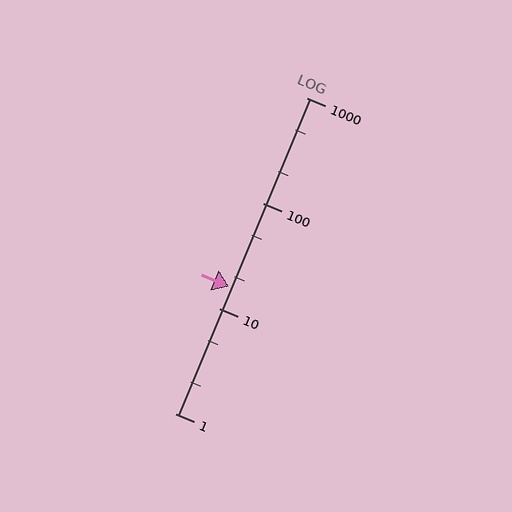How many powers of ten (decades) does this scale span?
The scale spans 3 decades, from 1 to 1000.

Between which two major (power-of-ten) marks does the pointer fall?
The pointer is between 10 and 100.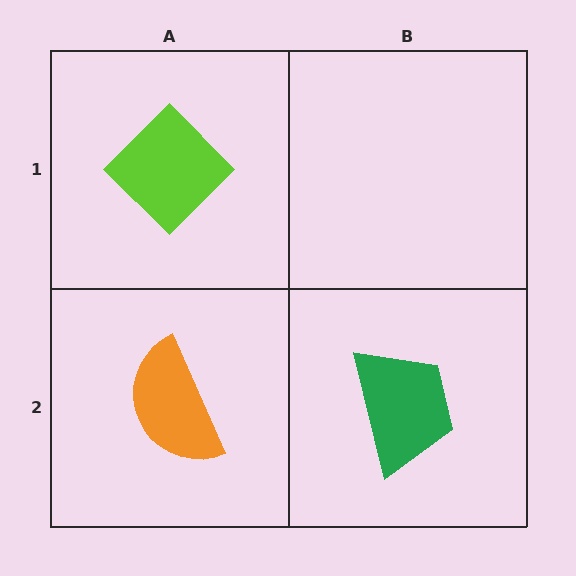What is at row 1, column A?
A lime diamond.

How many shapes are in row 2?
2 shapes.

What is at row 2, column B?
A green trapezoid.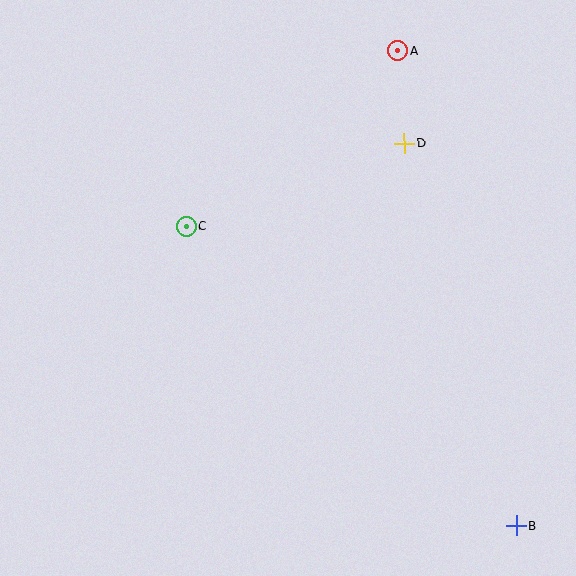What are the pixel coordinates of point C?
Point C is at (186, 227).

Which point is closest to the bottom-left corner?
Point C is closest to the bottom-left corner.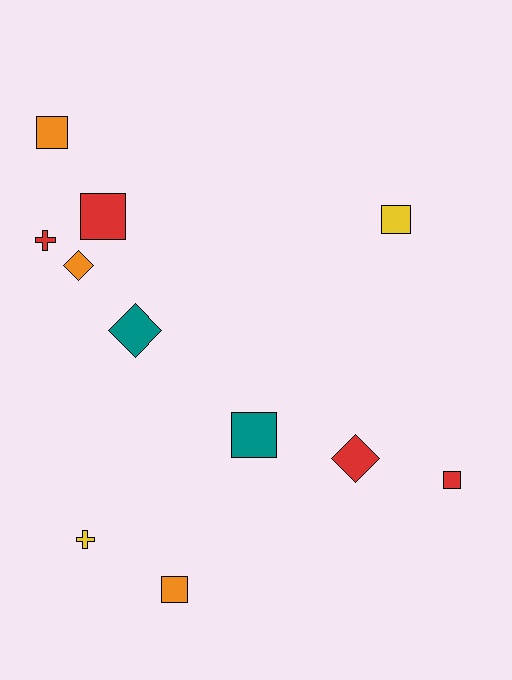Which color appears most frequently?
Red, with 4 objects.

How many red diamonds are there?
There is 1 red diamond.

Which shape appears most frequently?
Square, with 6 objects.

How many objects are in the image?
There are 11 objects.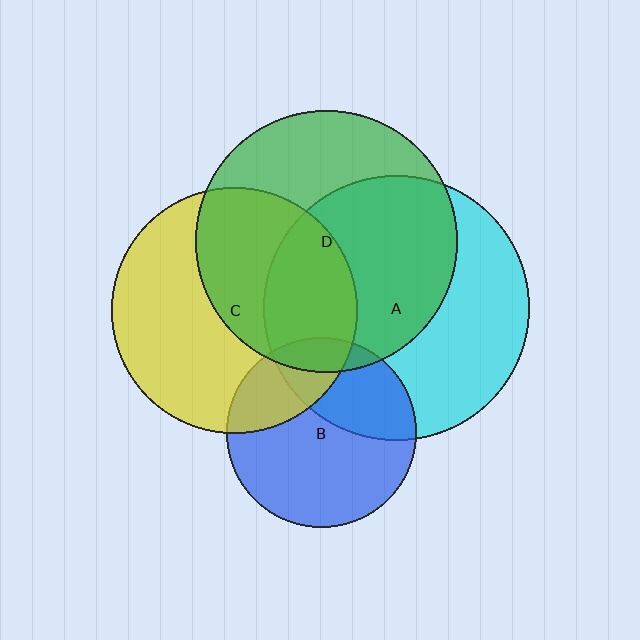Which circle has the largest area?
Circle A (cyan).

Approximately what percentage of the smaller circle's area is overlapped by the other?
Approximately 35%.